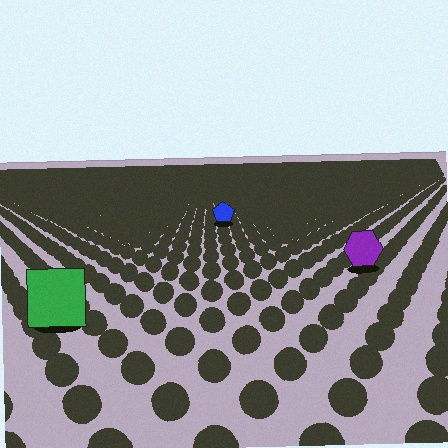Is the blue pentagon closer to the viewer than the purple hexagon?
No. The purple hexagon is closer — you can tell from the texture gradient: the ground texture is coarser near it.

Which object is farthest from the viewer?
The blue pentagon is farthest from the viewer. It appears smaller and the ground texture around it is denser.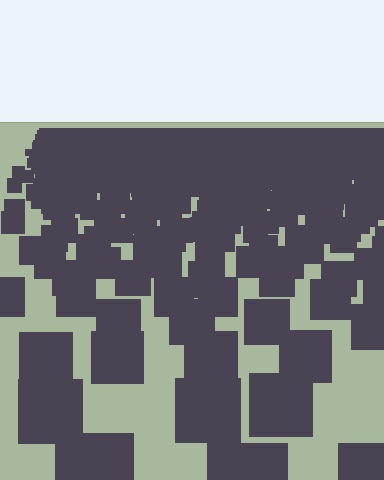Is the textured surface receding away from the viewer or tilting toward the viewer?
The surface is receding away from the viewer. Texture elements get smaller and denser toward the top.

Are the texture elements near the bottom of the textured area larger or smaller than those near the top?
Larger. Near the bottom, elements are closer to the viewer and appear at a bigger on-screen size.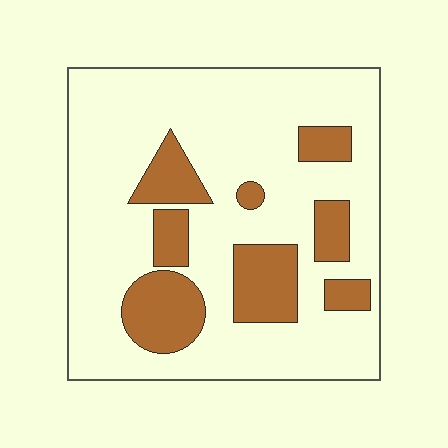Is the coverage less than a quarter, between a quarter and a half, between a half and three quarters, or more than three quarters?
Less than a quarter.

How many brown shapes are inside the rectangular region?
8.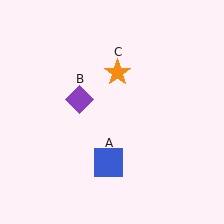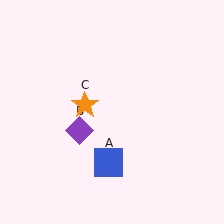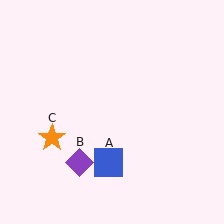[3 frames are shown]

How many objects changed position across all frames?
2 objects changed position: purple diamond (object B), orange star (object C).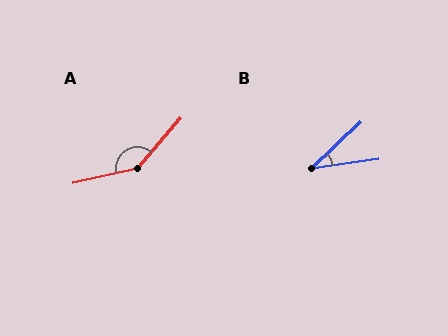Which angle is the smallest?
B, at approximately 35 degrees.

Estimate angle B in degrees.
Approximately 35 degrees.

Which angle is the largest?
A, at approximately 143 degrees.